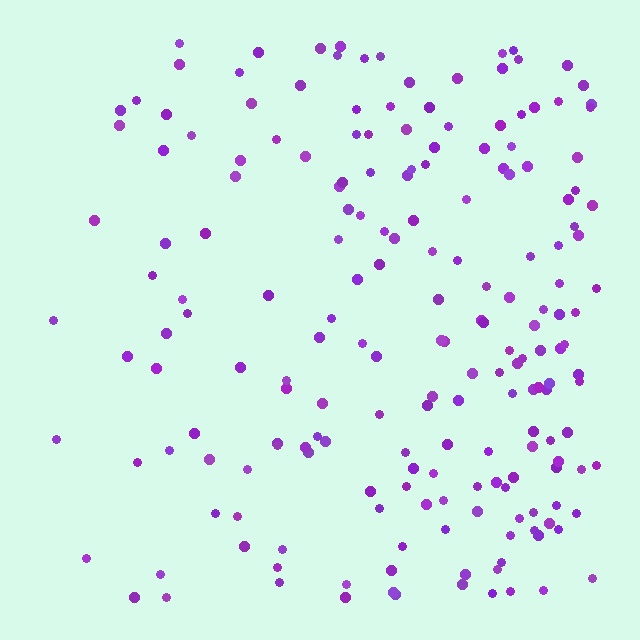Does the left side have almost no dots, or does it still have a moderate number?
Still a moderate number, just noticeably fewer than the right.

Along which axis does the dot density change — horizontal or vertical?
Horizontal.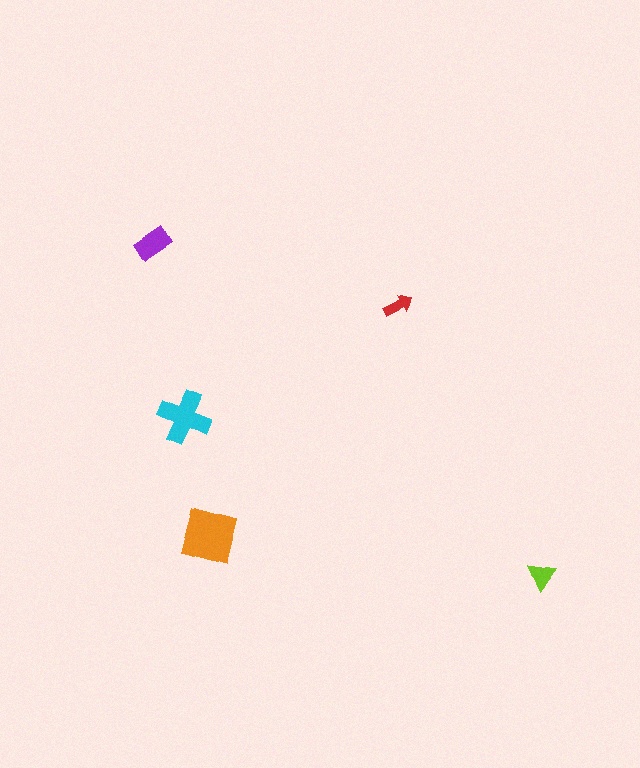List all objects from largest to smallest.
The orange square, the cyan cross, the purple rectangle, the lime triangle, the red arrow.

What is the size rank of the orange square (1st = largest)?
1st.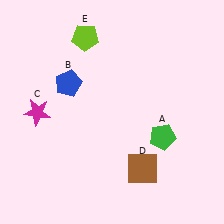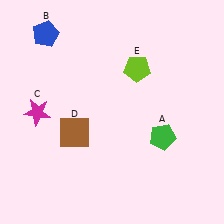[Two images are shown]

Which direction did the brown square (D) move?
The brown square (D) moved left.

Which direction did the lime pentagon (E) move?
The lime pentagon (E) moved right.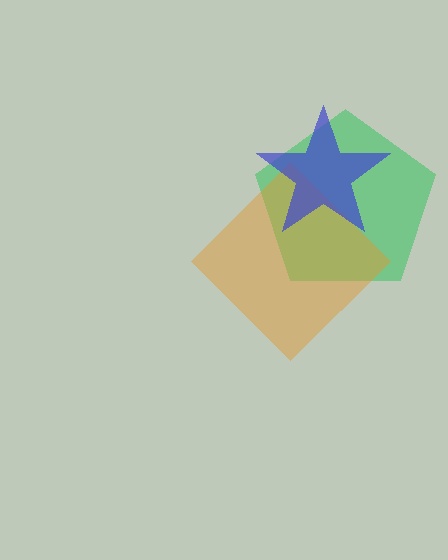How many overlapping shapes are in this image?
There are 3 overlapping shapes in the image.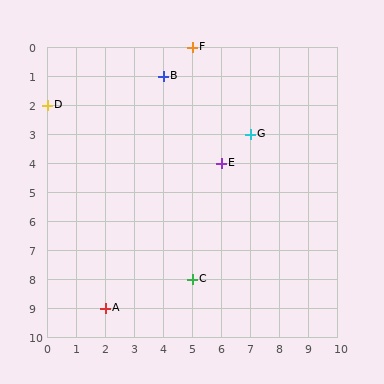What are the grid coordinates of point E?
Point E is at grid coordinates (6, 4).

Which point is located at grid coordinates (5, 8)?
Point C is at (5, 8).